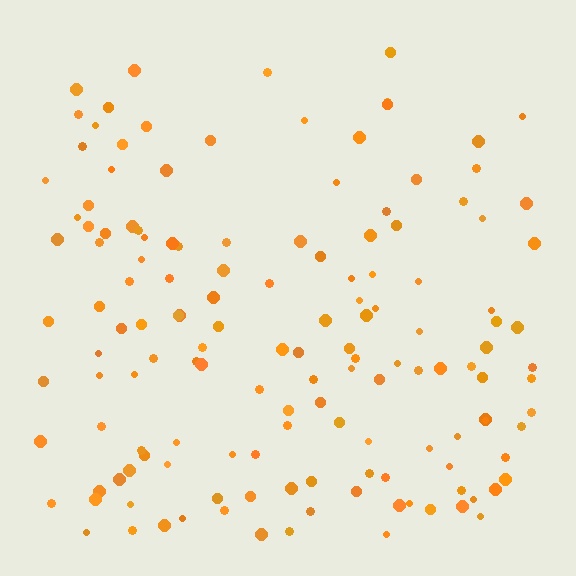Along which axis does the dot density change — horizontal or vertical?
Vertical.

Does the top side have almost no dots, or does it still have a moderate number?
Still a moderate number, just noticeably fewer than the bottom.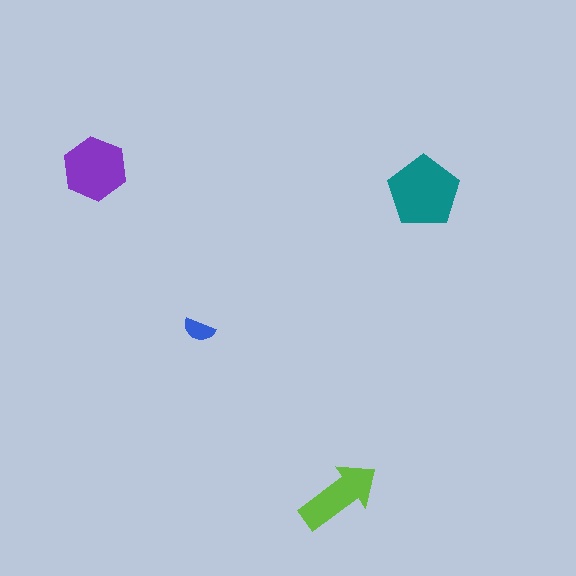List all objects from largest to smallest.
The teal pentagon, the purple hexagon, the lime arrow, the blue semicircle.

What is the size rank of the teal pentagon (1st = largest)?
1st.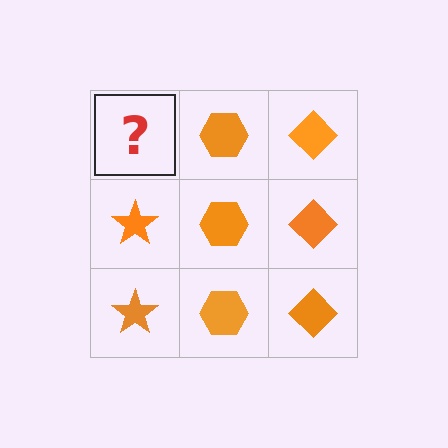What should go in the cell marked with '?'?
The missing cell should contain an orange star.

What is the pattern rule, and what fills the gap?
The rule is that each column has a consistent shape. The gap should be filled with an orange star.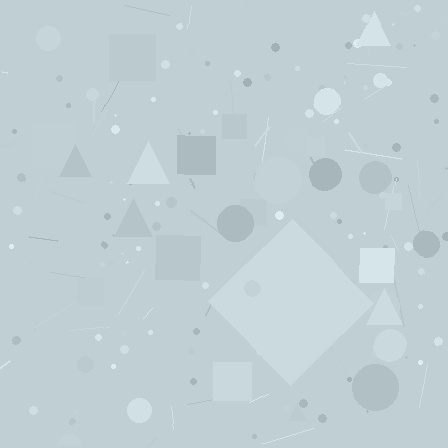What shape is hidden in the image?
A diamond is hidden in the image.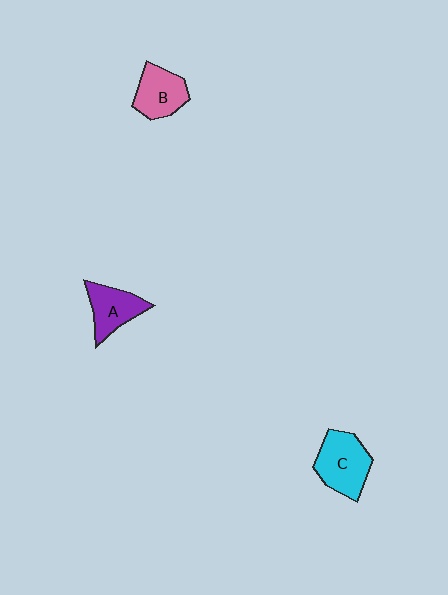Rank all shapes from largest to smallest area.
From largest to smallest: C (cyan), B (pink), A (purple).